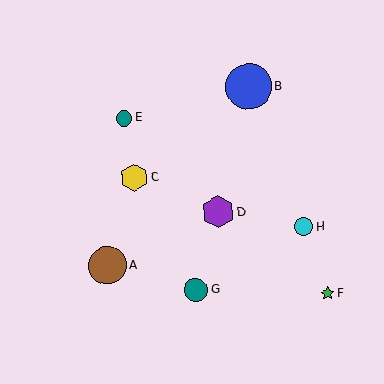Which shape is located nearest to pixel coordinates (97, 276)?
The brown circle (labeled A) at (108, 265) is nearest to that location.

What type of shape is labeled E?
Shape E is a teal circle.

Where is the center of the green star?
The center of the green star is at (327, 294).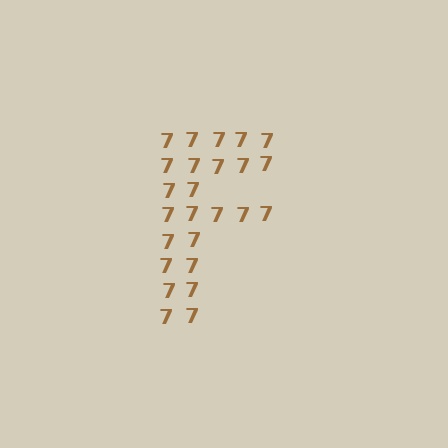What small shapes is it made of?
It is made of small digit 7's.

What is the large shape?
The large shape is the letter F.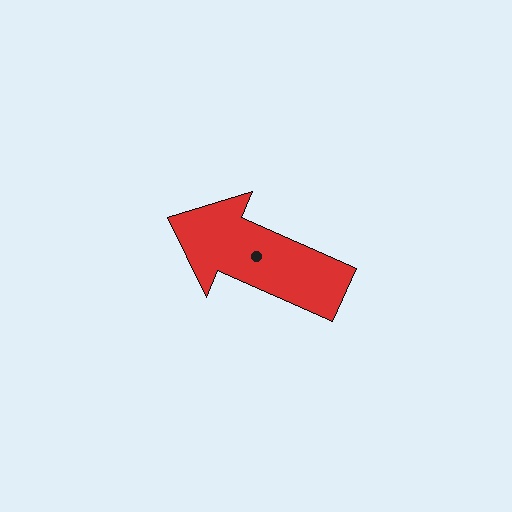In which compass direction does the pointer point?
Northwest.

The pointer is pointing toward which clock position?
Roughly 10 o'clock.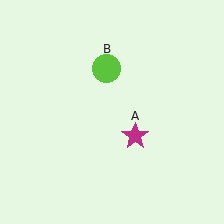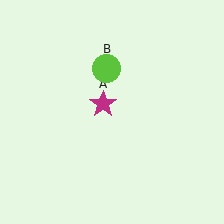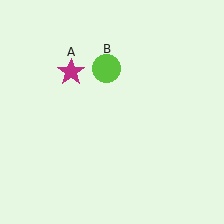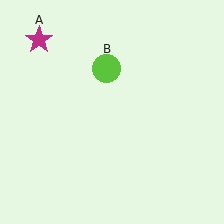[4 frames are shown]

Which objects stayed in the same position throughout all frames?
Lime circle (object B) remained stationary.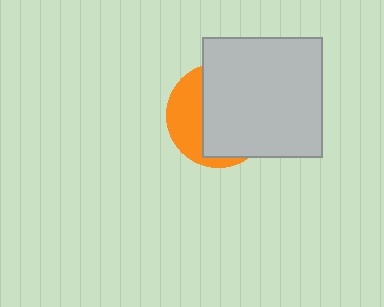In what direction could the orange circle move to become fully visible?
The orange circle could move left. That would shift it out from behind the light gray square entirely.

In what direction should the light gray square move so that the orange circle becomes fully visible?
The light gray square should move right. That is the shortest direction to clear the overlap and leave the orange circle fully visible.